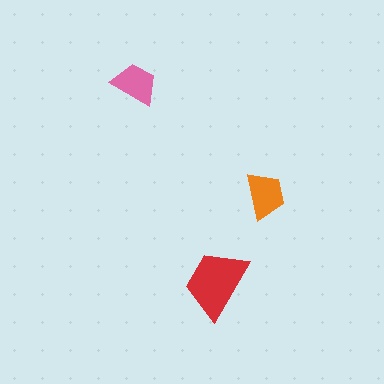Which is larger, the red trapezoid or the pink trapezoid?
The red one.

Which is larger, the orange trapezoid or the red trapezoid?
The red one.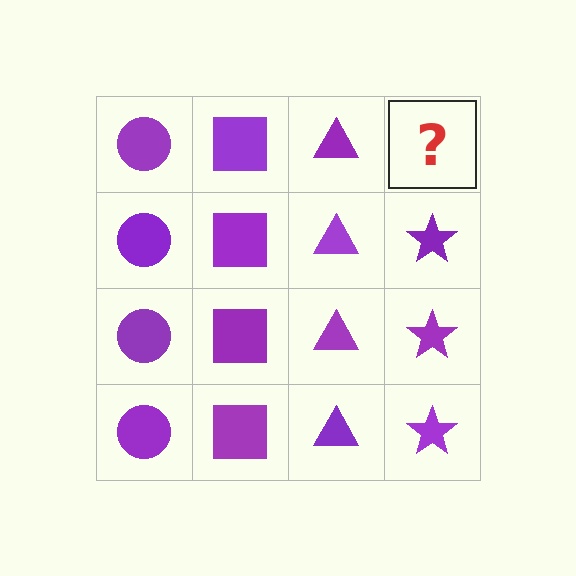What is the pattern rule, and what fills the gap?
The rule is that each column has a consistent shape. The gap should be filled with a purple star.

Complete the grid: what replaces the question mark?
The question mark should be replaced with a purple star.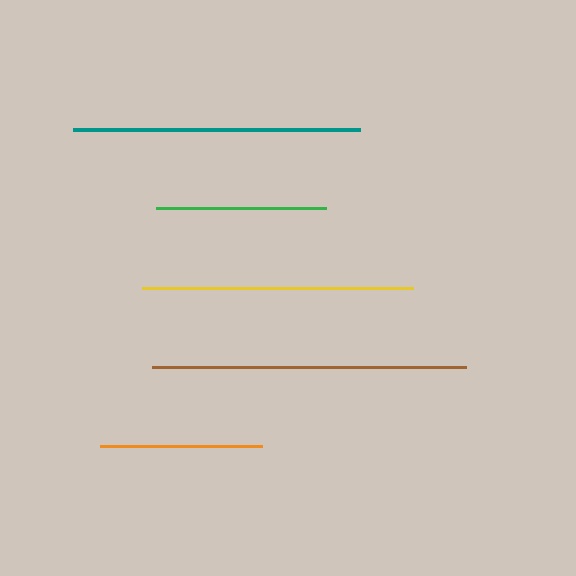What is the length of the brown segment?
The brown segment is approximately 314 pixels long.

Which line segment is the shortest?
The orange line is the shortest at approximately 162 pixels.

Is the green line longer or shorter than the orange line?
The green line is longer than the orange line.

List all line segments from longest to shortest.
From longest to shortest: brown, teal, yellow, green, orange.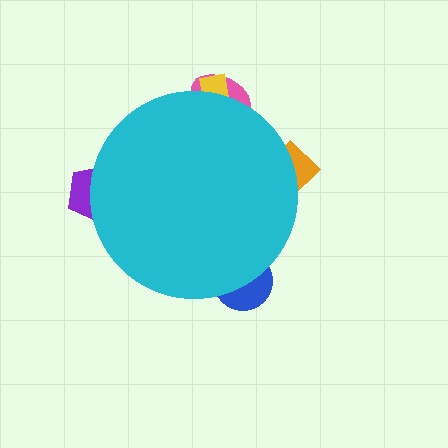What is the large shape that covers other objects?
A cyan circle.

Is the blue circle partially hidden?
Yes, the blue circle is partially hidden behind the cyan circle.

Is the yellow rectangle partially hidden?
Yes, the yellow rectangle is partially hidden behind the cyan circle.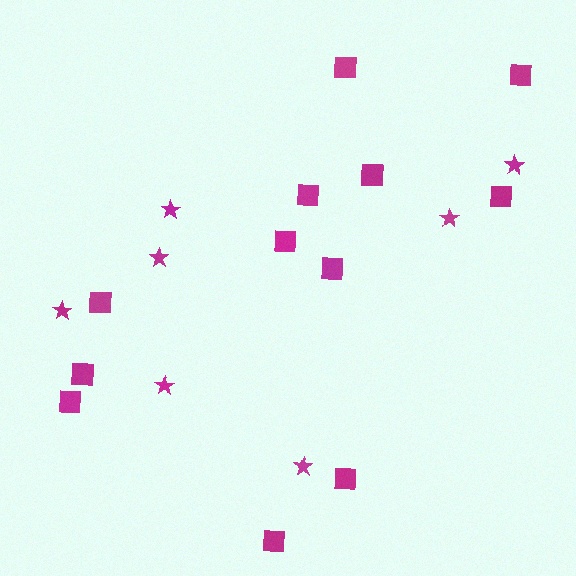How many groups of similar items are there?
There are 2 groups: one group of stars (7) and one group of squares (12).